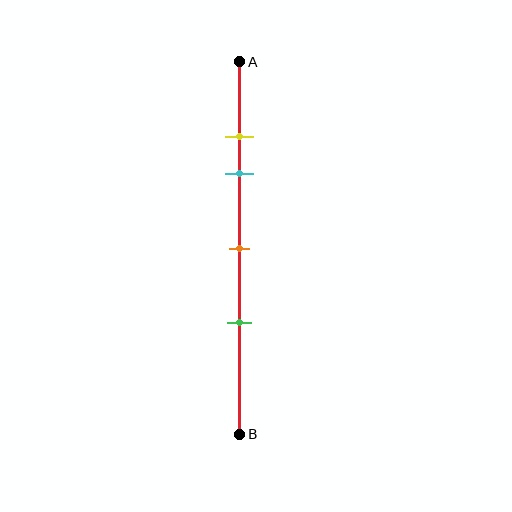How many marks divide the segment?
There are 4 marks dividing the segment.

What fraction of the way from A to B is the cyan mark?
The cyan mark is approximately 30% (0.3) of the way from A to B.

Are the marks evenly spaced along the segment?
No, the marks are not evenly spaced.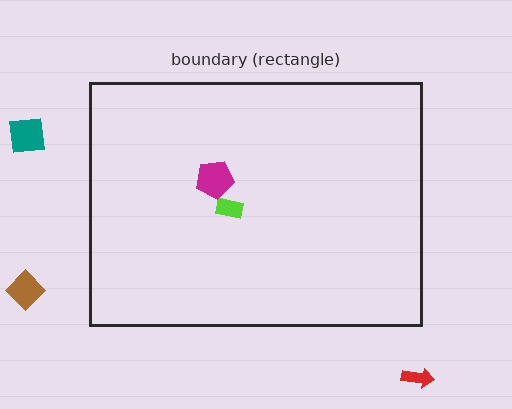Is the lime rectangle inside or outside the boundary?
Inside.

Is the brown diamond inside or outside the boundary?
Outside.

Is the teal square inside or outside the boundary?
Outside.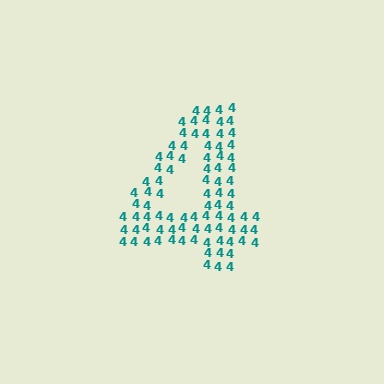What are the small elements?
The small elements are digit 4's.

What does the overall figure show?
The overall figure shows the digit 4.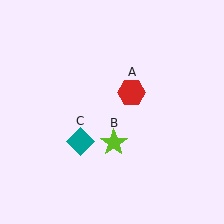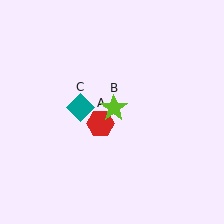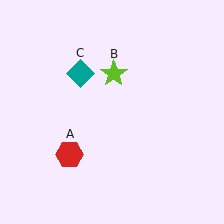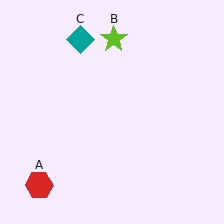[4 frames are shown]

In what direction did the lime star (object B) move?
The lime star (object B) moved up.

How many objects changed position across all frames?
3 objects changed position: red hexagon (object A), lime star (object B), teal diamond (object C).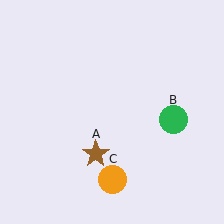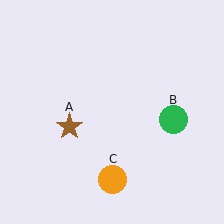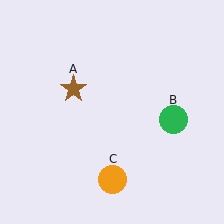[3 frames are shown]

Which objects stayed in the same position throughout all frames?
Green circle (object B) and orange circle (object C) remained stationary.